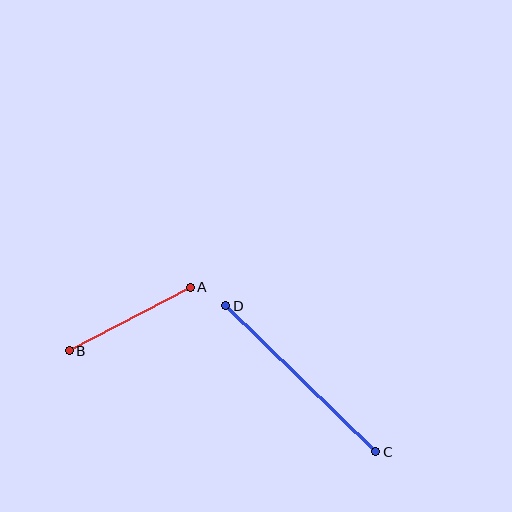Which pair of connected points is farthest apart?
Points C and D are farthest apart.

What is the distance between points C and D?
The distance is approximately 209 pixels.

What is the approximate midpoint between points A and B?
The midpoint is at approximately (130, 319) pixels.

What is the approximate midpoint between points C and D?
The midpoint is at approximately (301, 379) pixels.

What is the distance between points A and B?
The distance is approximately 137 pixels.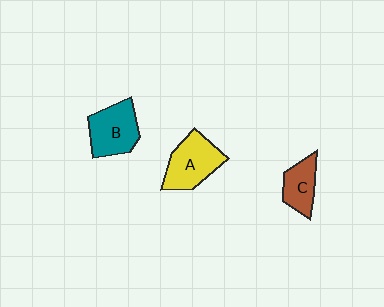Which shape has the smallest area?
Shape C (brown).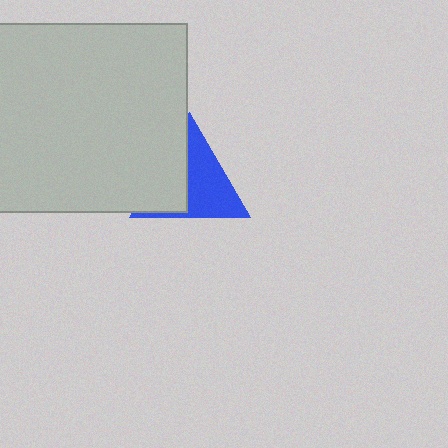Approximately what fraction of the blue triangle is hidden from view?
Roughly 43% of the blue triangle is hidden behind the light gray square.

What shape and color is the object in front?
The object in front is a light gray square.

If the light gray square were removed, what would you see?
You would see the complete blue triangle.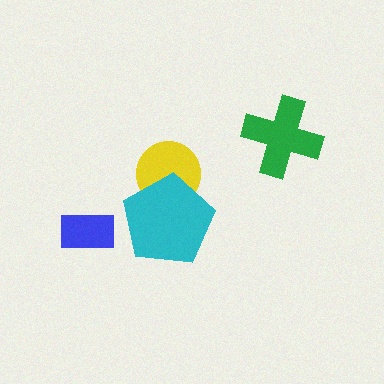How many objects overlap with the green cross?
0 objects overlap with the green cross.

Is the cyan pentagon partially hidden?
No, no other shape covers it.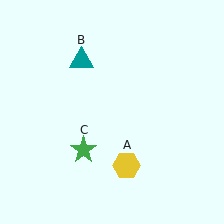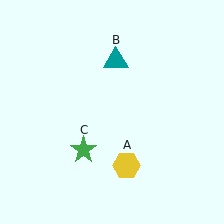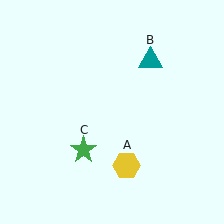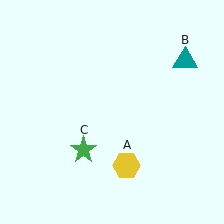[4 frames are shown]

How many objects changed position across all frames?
1 object changed position: teal triangle (object B).